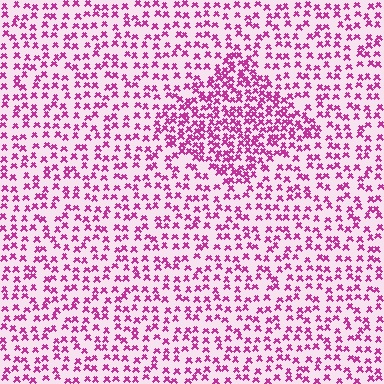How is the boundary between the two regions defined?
The boundary is defined by a change in element density (approximately 1.9x ratio). All elements are the same color, size, and shape.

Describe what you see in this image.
The image contains small magenta elements arranged at two different densities. A diamond-shaped region is visible where the elements are more densely packed than the surrounding area.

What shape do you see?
I see a diamond.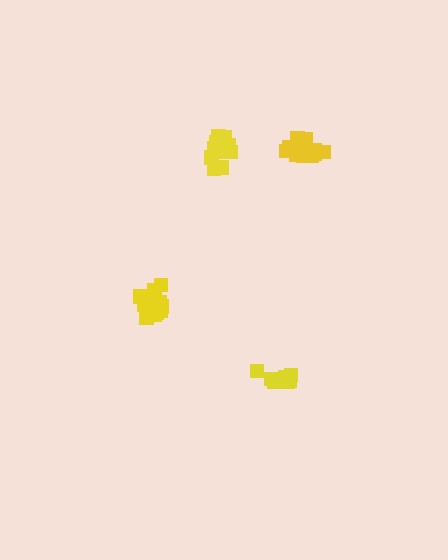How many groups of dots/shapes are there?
There are 4 groups.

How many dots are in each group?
Group 1: 13 dots, Group 2: 13 dots, Group 3: 9 dots, Group 4: 13 dots (48 total).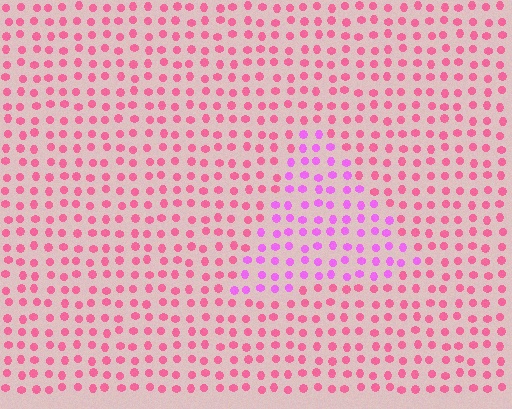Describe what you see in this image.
The image is filled with small pink elements in a uniform arrangement. A triangle-shaped region is visible where the elements are tinted to a slightly different hue, forming a subtle color boundary.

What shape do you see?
I see a triangle.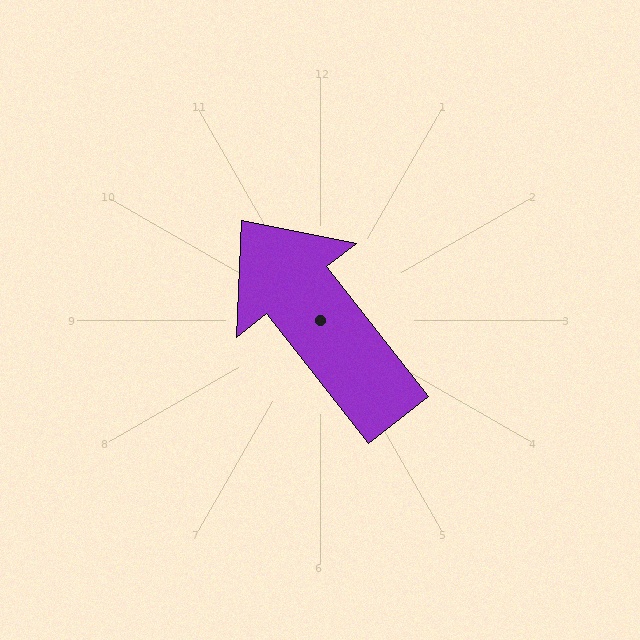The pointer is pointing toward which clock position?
Roughly 11 o'clock.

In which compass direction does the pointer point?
Northwest.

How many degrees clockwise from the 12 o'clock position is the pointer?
Approximately 322 degrees.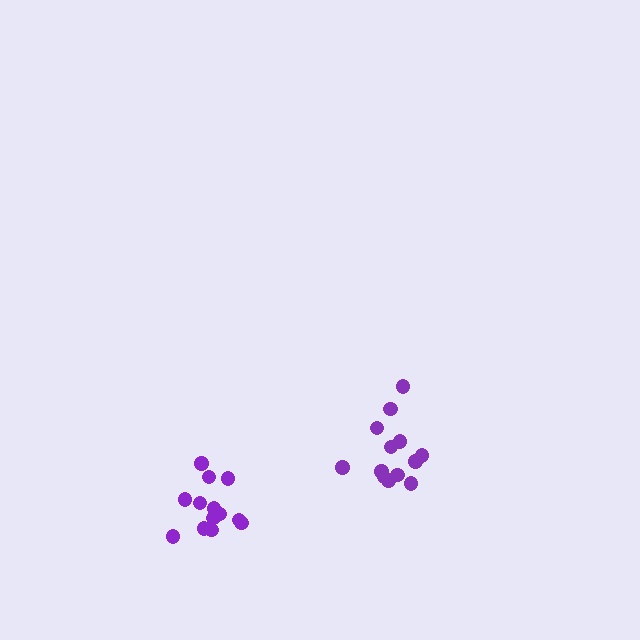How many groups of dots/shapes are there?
There are 2 groups.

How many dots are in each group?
Group 1: 13 dots, Group 2: 13 dots (26 total).